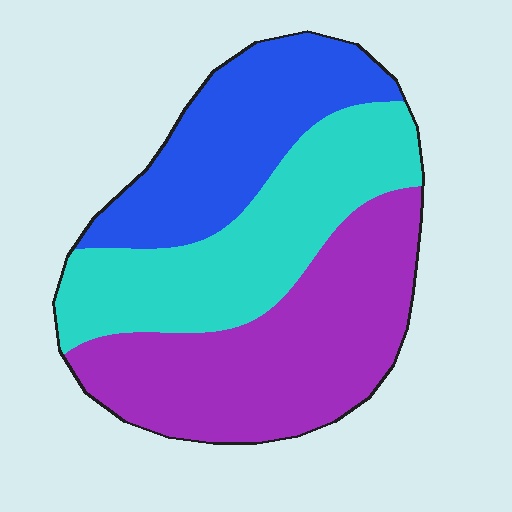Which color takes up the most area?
Purple, at roughly 40%.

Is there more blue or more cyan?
Cyan.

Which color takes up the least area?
Blue, at roughly 25%.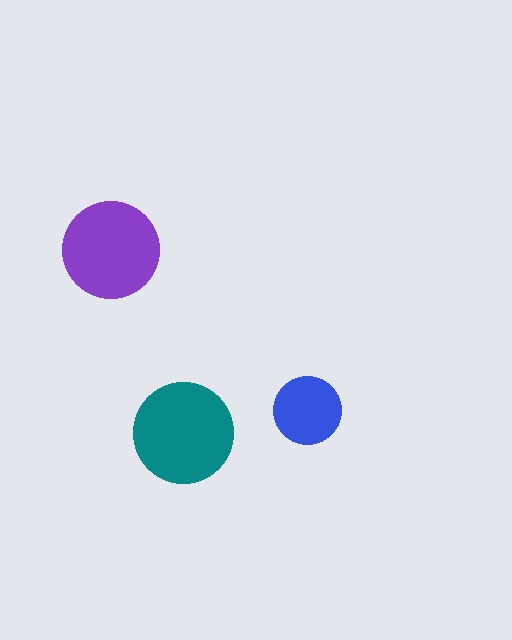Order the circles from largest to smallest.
the teal one, the purple one, the blue one.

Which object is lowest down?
The teal circle is bottommost.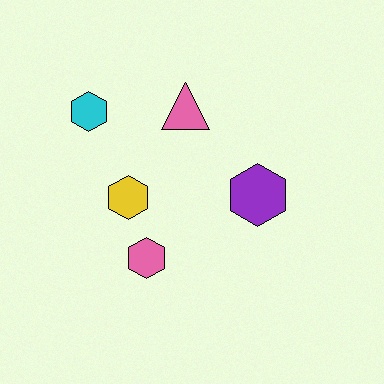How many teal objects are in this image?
There are no teal objects.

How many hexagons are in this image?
There are 4 hexagons.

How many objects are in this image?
There are 5 objects.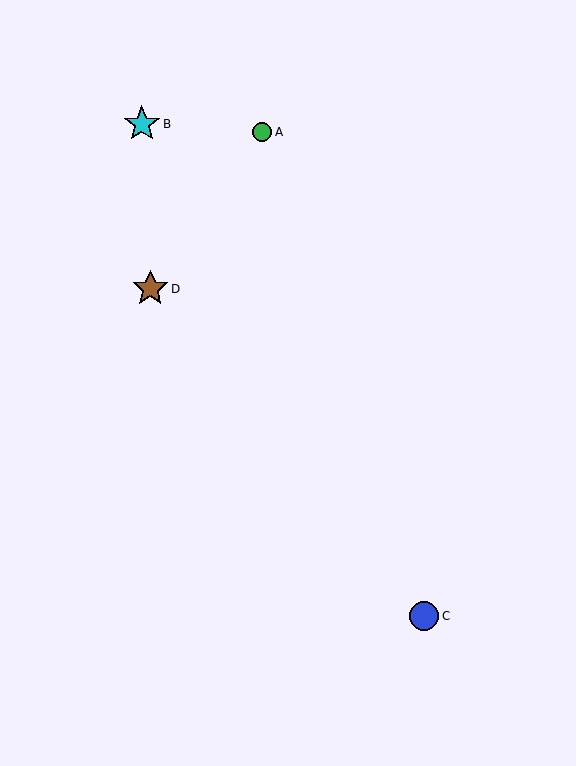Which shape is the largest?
The cyan star (labeled B) is the largest.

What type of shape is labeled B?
Shape B is a cyan star.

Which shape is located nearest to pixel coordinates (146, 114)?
The cyan star (labeled B) at (142, 124) is nearest to that location.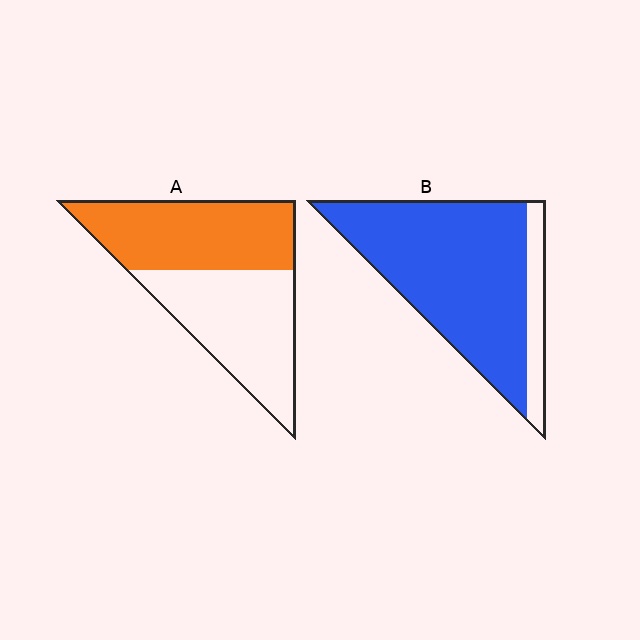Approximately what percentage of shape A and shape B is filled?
A is approximately 50% and B is approximately 85%.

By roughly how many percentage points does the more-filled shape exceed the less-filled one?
By roughly 35 percentage points (B over A).